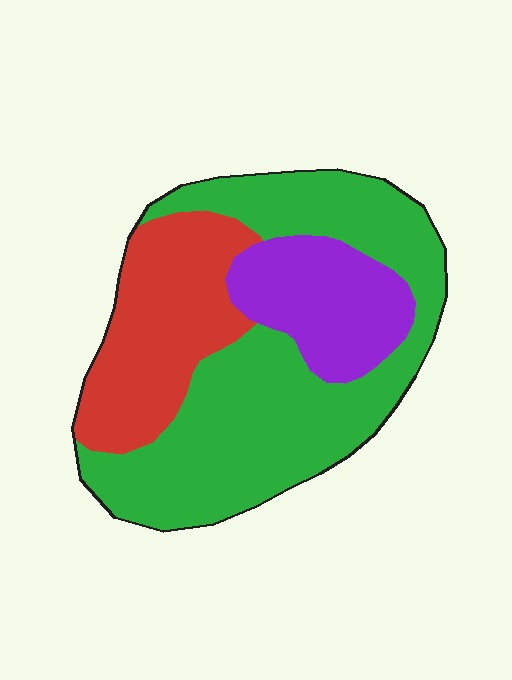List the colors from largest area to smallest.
From largest to smallest: green, red, purple.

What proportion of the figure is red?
Red covers 26% of the figure.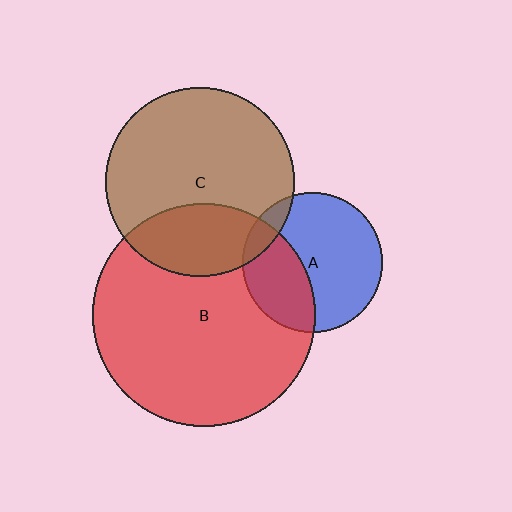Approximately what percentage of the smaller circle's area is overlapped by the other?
Approximately 35%.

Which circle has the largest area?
Circle B (red).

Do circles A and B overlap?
Yes.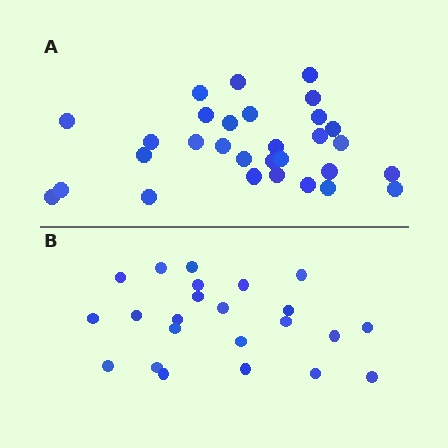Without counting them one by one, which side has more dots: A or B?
Region A (the top region) has more dots.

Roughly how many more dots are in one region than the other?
Region A has roughly 8 or so more dots than region B.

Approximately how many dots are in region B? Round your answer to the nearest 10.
About 20 dots. (The exact count is 23, which rounds to 20.)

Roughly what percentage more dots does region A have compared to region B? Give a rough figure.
About 30% more.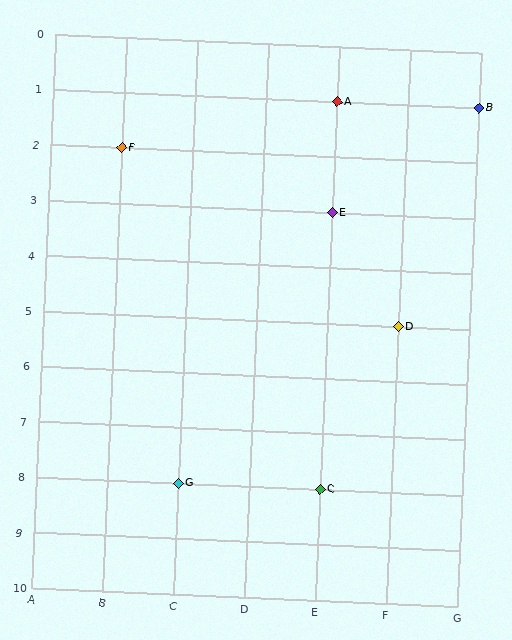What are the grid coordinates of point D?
Point D is at grid coordinates (F, 5).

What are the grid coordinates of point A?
Point A is at grid coordinates (E, 1).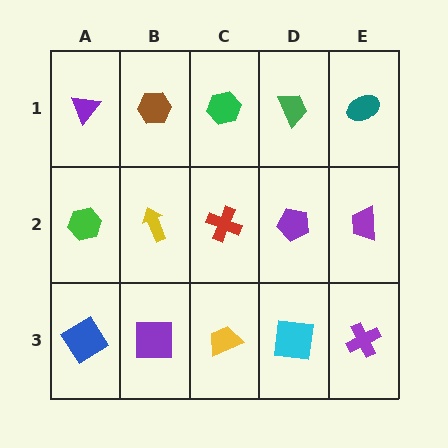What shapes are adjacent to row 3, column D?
A purple pentagon (row 2, column D), a yellow trapezoid (row 3, column C), a purple cross (row 3, column E).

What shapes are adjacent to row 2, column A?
A purple triangle (row 1, column A), a blue diamond (row 3, column A), a yellow arrow (row 2, column B).